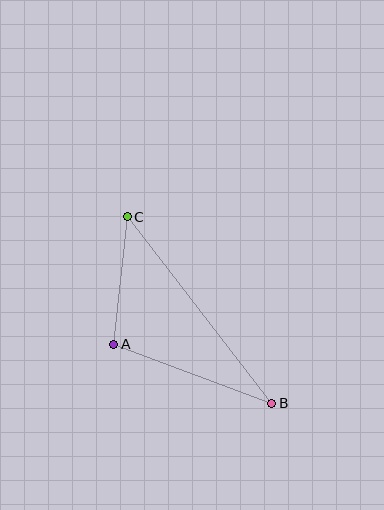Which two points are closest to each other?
Points A and C are closest to each other.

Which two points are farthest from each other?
Points B and C are farthest from each other.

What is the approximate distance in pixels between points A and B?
The distance between A and B is approximately 169 pixels.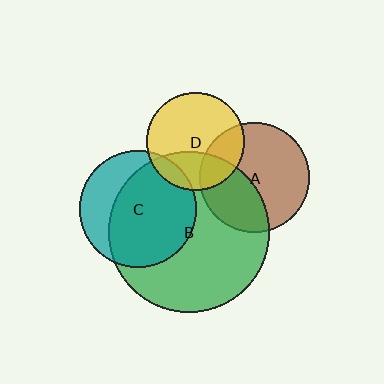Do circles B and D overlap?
Yes.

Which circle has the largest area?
Circle B (green).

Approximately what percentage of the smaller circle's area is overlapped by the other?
Approximately 30%.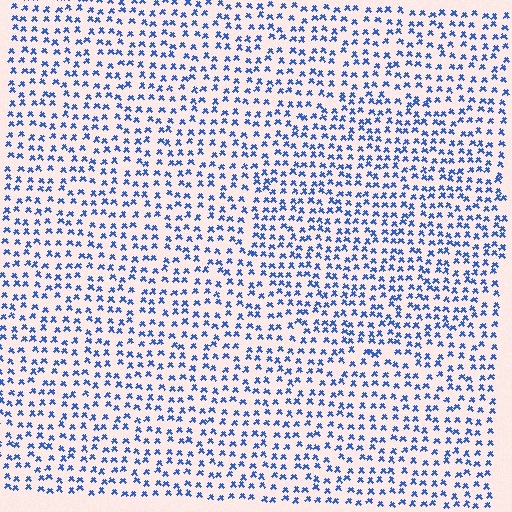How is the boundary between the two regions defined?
The boundary is defined by a change in element density (approximately 1.3x ratio). All elements are the same color, size, and shape.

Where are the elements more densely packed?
The elements are more densely packed inside the circle boundary.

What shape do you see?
I see a circle.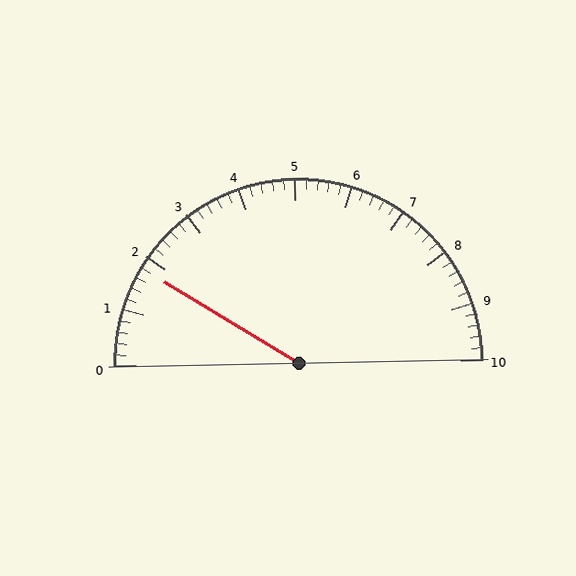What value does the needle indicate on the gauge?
The needle indicates approximately 1.8.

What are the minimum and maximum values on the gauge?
The gauge ranges from 0 to 10.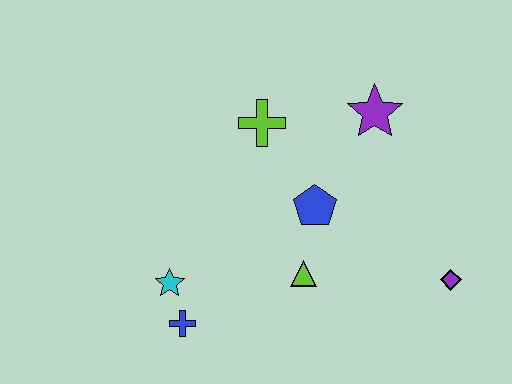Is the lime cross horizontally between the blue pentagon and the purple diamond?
No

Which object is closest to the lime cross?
The blue pentagon is closest to the lime cross.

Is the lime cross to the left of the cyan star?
No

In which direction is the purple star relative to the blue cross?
The purple star is above the blue cross.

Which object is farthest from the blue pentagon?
The blue cross is farthest from the blue pentagon.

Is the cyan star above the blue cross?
Yes